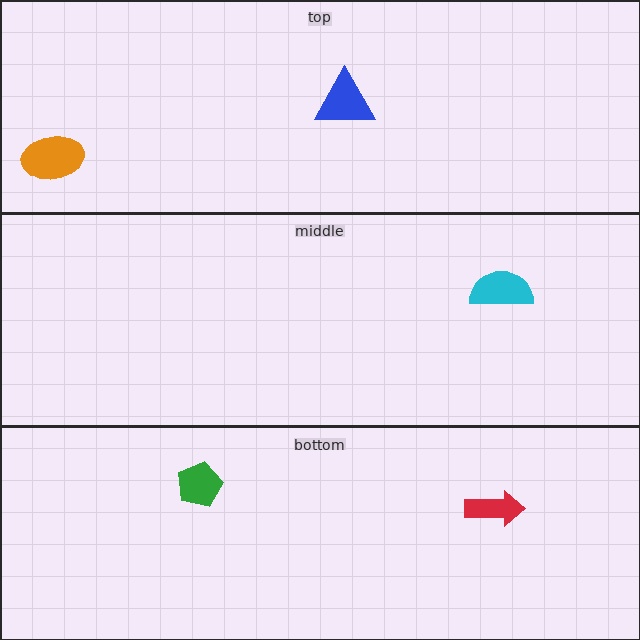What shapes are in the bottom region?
The green pentagon, the red arrow.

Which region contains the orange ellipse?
The top region.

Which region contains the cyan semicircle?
The middle region.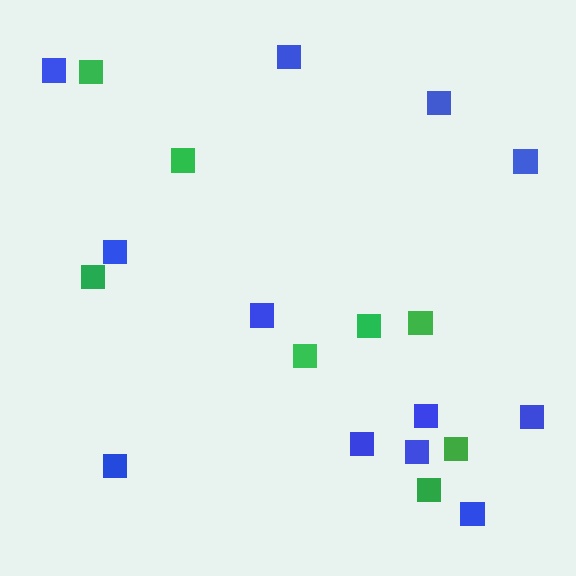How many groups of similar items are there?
There are 2 groups: one group of green squares (8) and one group of blue squares (12).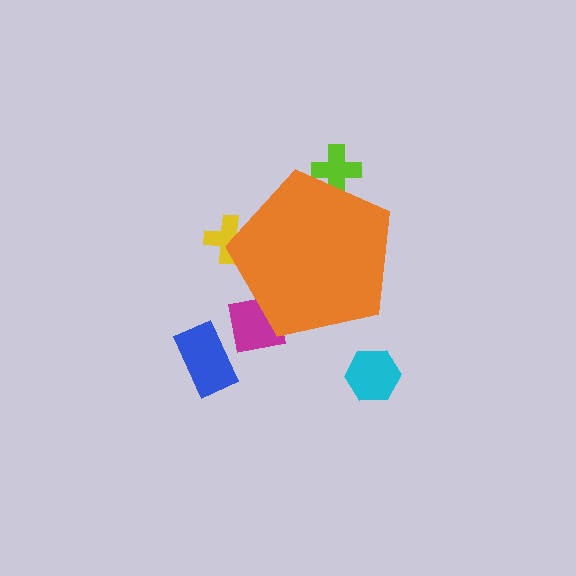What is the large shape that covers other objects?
An orange pentagon.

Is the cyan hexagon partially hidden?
No, the cyan hexagon is fully visible.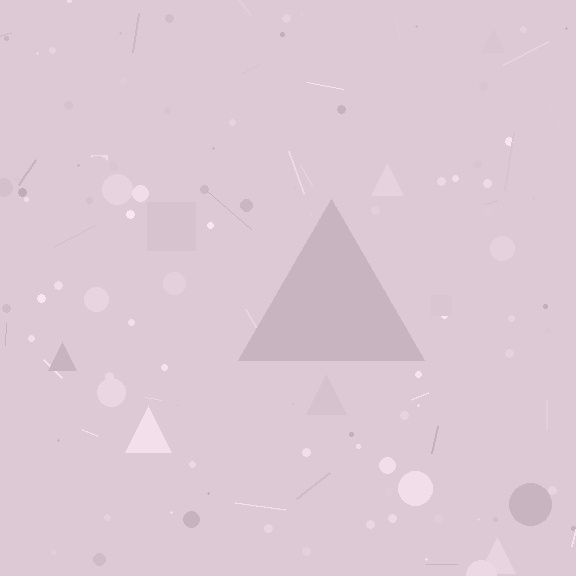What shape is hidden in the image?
A triangle is hidden in the image.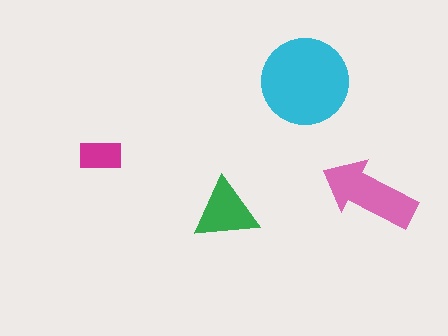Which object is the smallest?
The magenta rectangle.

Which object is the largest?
The cyan circle.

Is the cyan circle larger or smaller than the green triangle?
Larger.